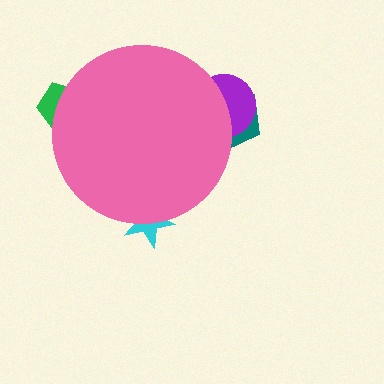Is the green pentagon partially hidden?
Yes, the green pentagon is partially hidden behind the pink circle.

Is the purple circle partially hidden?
Yes, the purple circle is partially hidden behind the pink circle.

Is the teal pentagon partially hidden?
Yes, the teal pentagon is partially hidden behind the pink circle.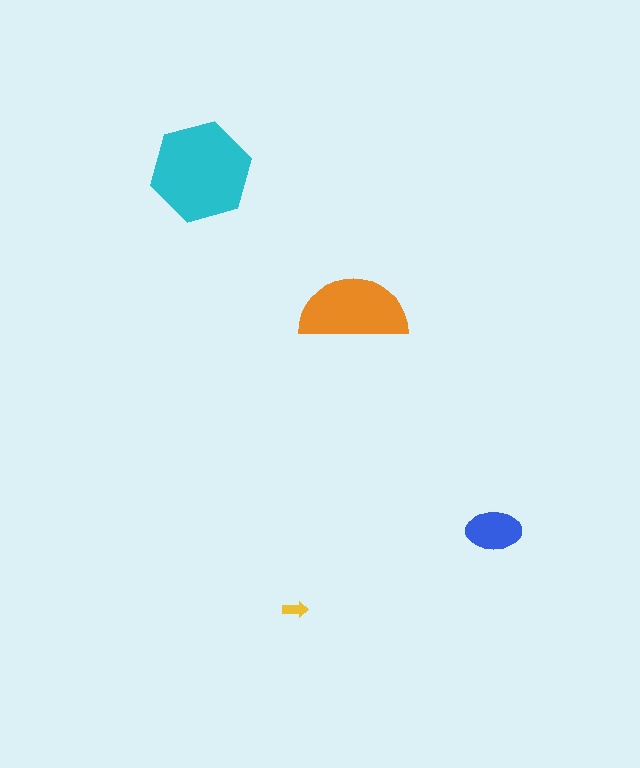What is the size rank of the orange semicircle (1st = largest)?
2nd.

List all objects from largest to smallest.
The cyan hexagon, the orange semicircle, the blue ellipse, the yellow arrow.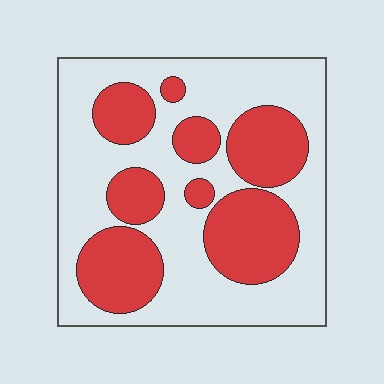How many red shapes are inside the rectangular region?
8.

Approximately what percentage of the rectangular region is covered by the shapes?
Approximately 40%.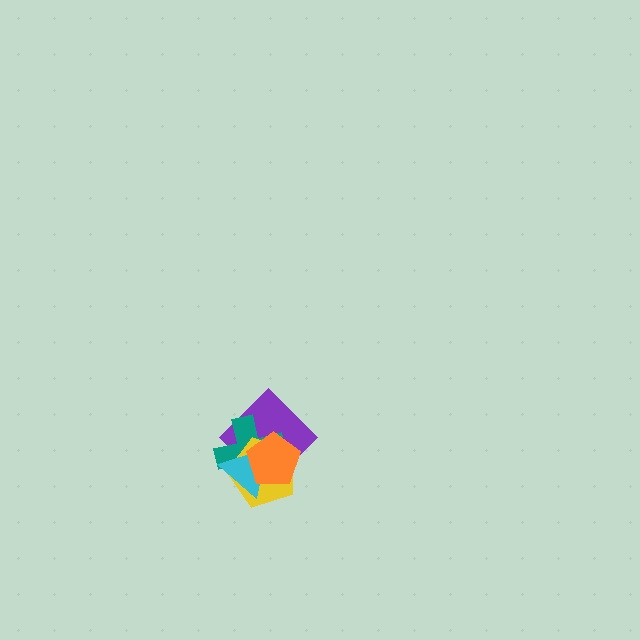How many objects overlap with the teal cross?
4 objects overlap with the teal cross.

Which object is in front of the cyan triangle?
The orange pentagon is in front of the cyan triangle.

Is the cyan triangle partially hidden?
Yes, it is partially covered by another shape.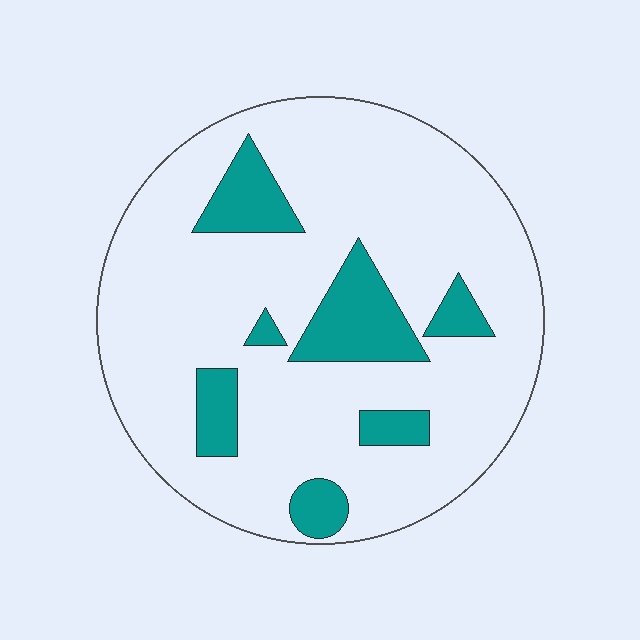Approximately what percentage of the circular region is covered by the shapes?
Approximately 15%.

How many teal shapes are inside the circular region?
7.